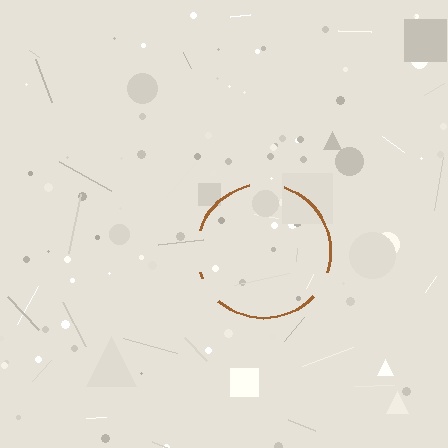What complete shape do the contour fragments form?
The contour fragments form a circle.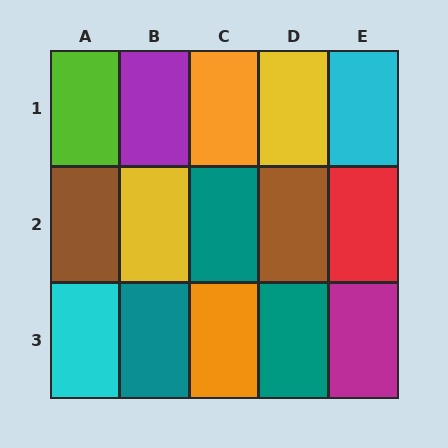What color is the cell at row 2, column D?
Brown.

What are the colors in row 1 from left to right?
Lime, purple, orange, yellow, cyan.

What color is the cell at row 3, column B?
Teal.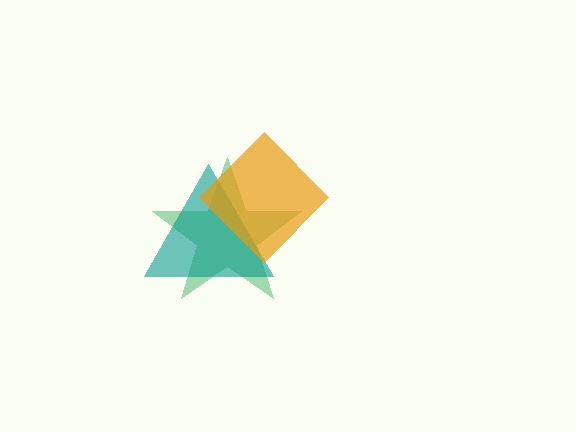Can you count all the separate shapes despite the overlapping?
Yes, there are 3 separate shapes.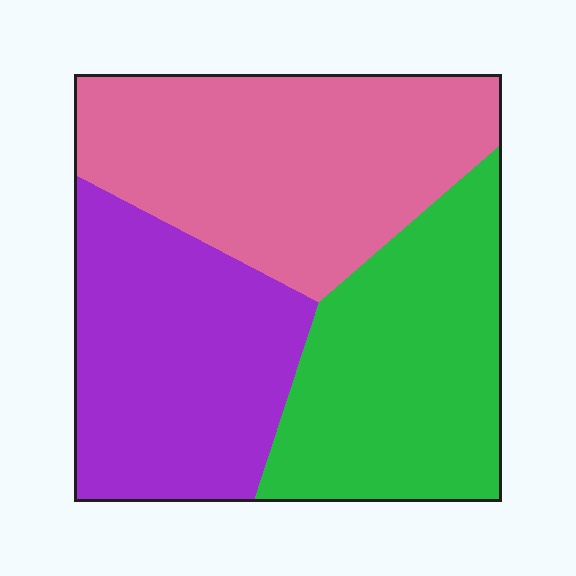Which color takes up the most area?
Pink, at roughly 35%.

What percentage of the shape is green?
Green covers about 30% of the shape.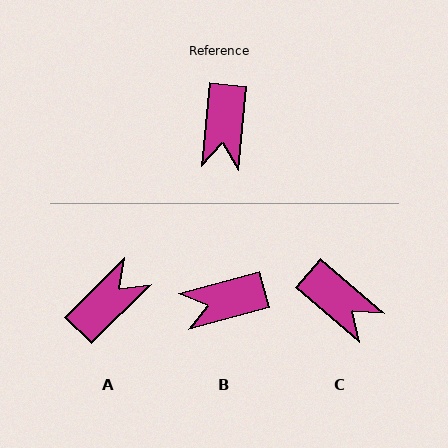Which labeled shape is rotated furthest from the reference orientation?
A, about 141 degrees away.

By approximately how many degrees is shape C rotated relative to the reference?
Approximately 55 degrees counter-clockwise.